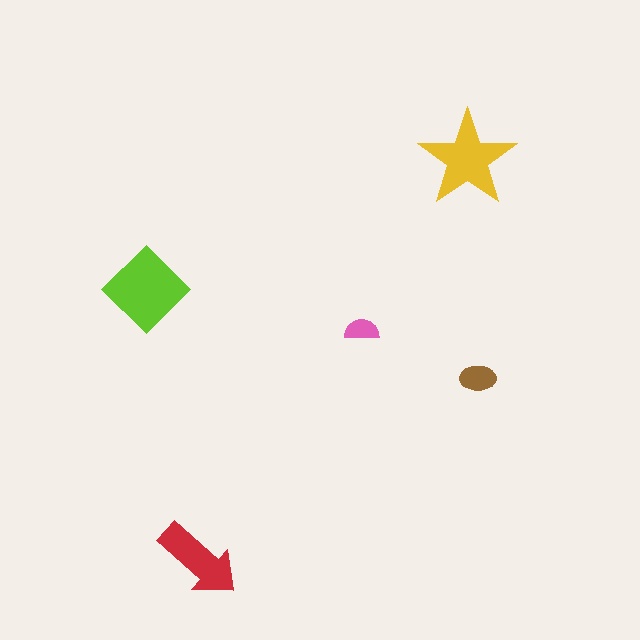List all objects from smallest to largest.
The pink semicircle, the brown ellipse, the red arrow, the yellow star, the lime diamond.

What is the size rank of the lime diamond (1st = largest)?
1st.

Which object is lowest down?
The red arrow is bottommost.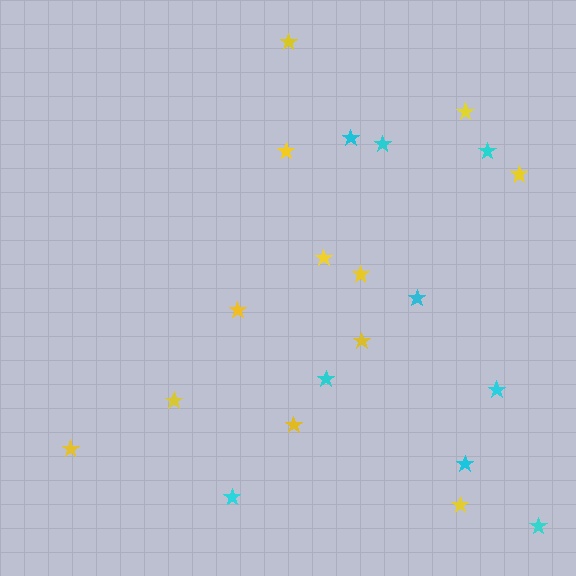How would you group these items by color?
There are 2 groups: one group of yellow stars (12) and one group of cyan stars (9).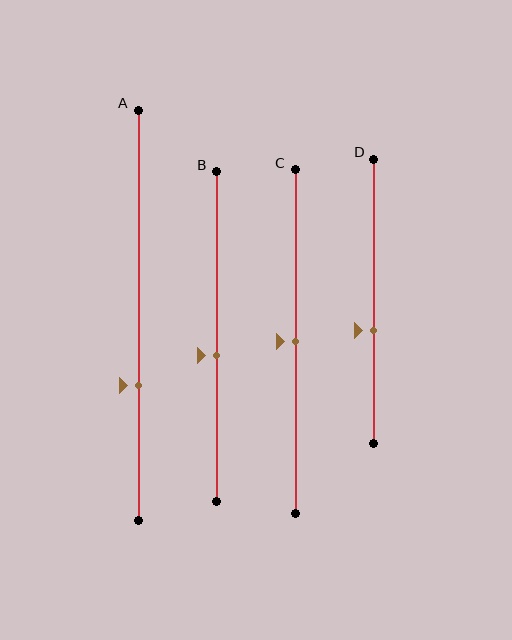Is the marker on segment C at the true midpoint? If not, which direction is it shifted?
Yes, the marker on segment C is at the true midpoint.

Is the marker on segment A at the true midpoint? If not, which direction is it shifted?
No, the marker on segment A is shifted downward by about 17% of the segment length.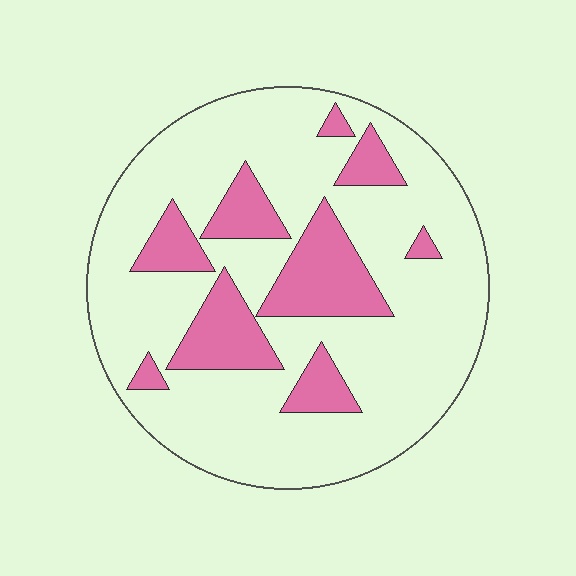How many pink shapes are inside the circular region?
9.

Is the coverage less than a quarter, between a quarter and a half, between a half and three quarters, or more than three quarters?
Less than a quarter.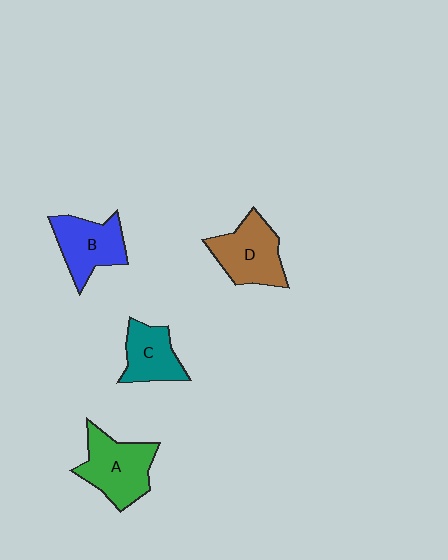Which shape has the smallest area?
Shape C (teal).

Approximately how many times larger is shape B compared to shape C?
Approximately 1.2 times.